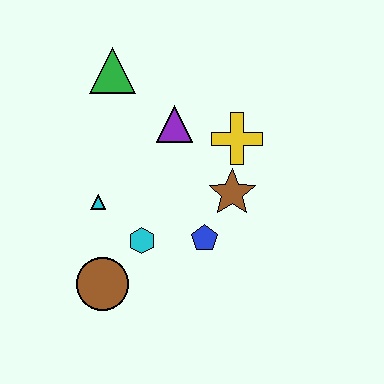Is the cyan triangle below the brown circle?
No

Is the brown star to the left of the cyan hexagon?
No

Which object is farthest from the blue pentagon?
The green triangle is farthest from the blue pentagon.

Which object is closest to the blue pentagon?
The brown star is closest to the blue pentagon.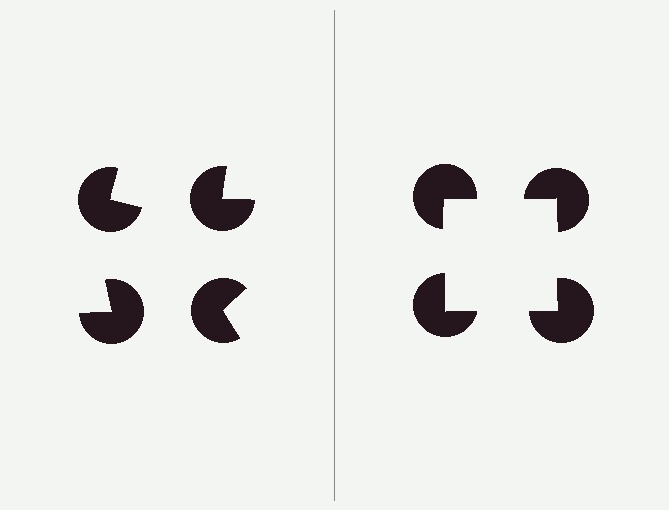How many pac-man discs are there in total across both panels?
8 — 4 on each side.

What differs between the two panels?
The pac-man discs are positioned identically on both sides; only the wedge orientations differ. On the right they align to a square; on the left they are misaligned.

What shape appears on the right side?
An illusory square.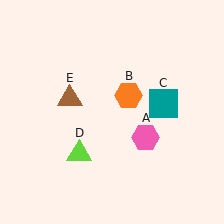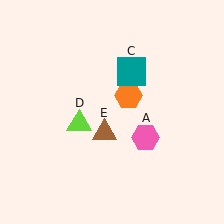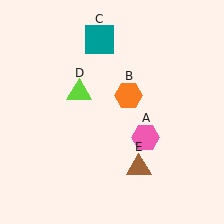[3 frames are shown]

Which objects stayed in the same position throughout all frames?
Pink hexagon (object A) and orange hexagon (object B) remained stationary.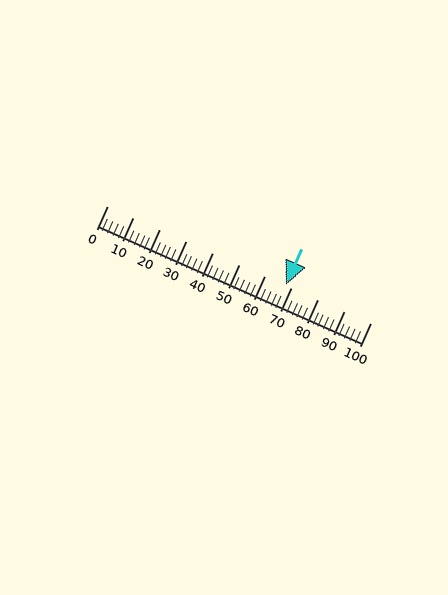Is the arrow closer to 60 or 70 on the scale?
The arrow is closer to 70.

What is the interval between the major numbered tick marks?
The major tick marks are spaced 10 units apart.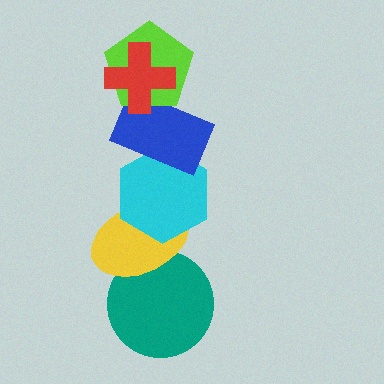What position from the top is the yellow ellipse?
The yellow ellipse is 5th from the top.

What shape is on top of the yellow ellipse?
The cyan hexagon is on top of the yellow ellipse.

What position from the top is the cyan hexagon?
The cyan hexagon is 4th from the top.